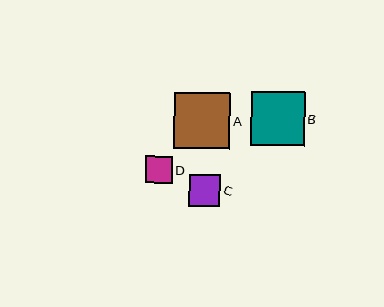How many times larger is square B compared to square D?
Square B is approximately 2.0 times the size of square D.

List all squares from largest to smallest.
From largest to smallest: A, B, C, D.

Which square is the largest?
Square A is the largest with a size of approximately 56 pixels.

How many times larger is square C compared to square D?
Square C is approximately 1.2 times the size of square D.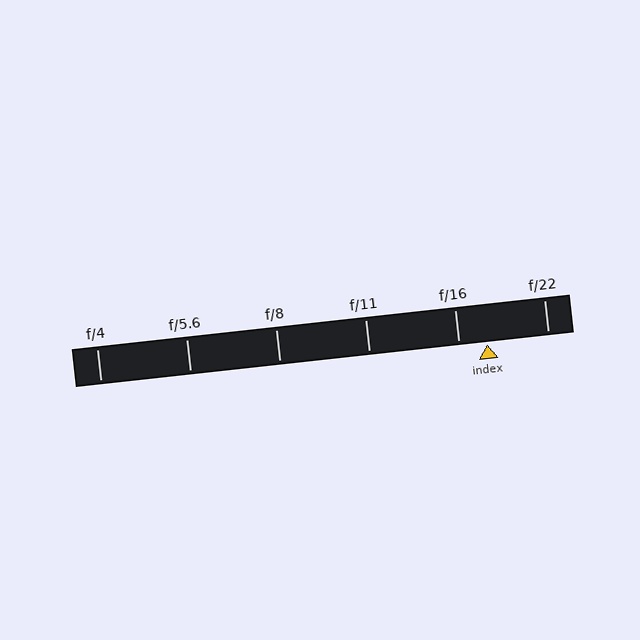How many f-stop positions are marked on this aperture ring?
There are 6 f-stop positions marked.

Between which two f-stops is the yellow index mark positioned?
The index mark is between f/16 and f/22.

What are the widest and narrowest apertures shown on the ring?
The widest aperture shown is f/4 and the narrowest is f/22.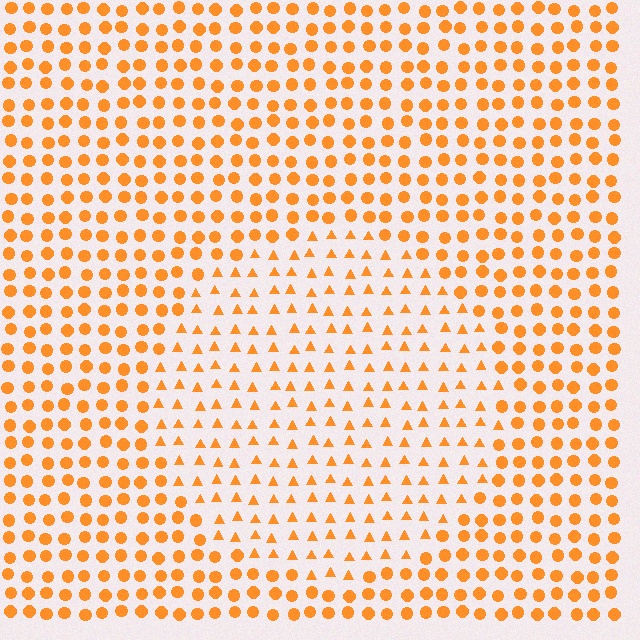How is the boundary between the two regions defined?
The boundary is defined by a change in element shape: triangles inside vs. circles outside. All elements share the same color and spacing.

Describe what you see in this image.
The image is filled with small orange elements arranged in a uniform grid. A circle-shaped region contains triangles, while the surrounding area contains circles. The boundary is defined purely by the change in element shape.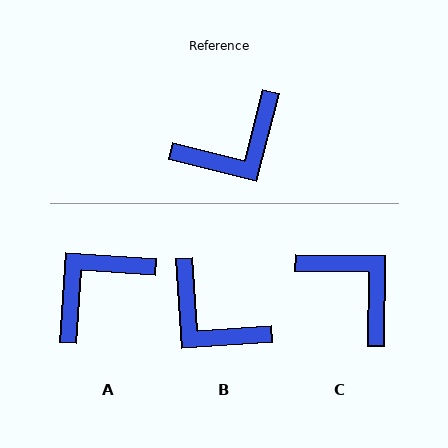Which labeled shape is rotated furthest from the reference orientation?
A, about 170 degrees away.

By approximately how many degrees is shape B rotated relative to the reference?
Approximately 72 degrees clockwise.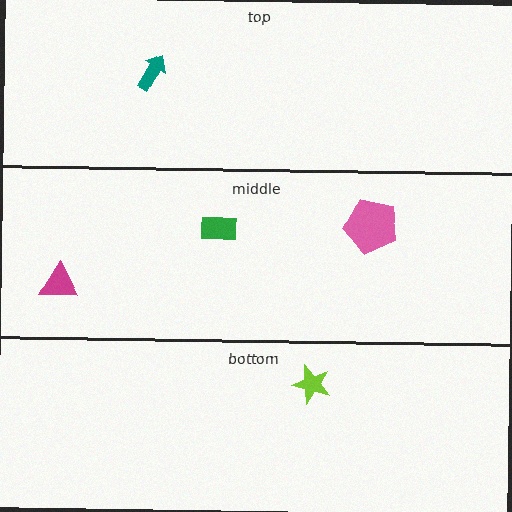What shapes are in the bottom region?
The lime star.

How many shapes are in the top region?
1.